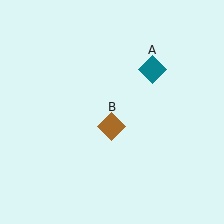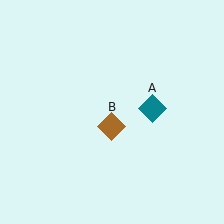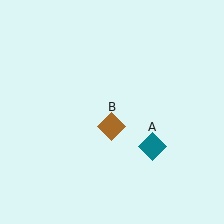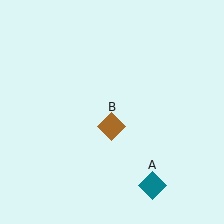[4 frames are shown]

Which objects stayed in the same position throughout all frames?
Brown diamond (object B) remained stationary.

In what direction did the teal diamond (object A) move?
The teal diamond (object A) moved down.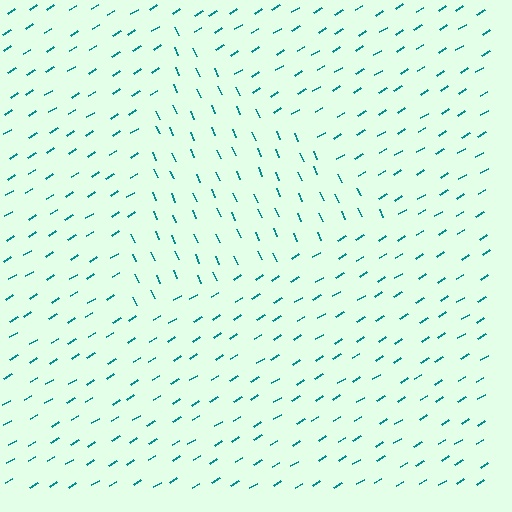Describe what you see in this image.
The image is filled with small teal line segments. A triangle region in the image has lines oriented differently from the surrounding lines, creating a visible texture boundary.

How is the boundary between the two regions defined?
The boundary is defined purely by a change in line orientation (approximately 81 degrees difference). All lines are the same color and thickness.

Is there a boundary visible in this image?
Yes, there is a texture boundary formed by a change in line orientation.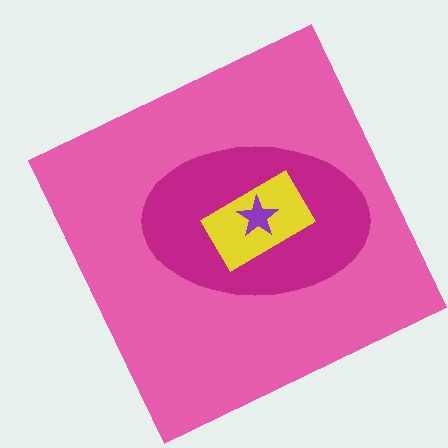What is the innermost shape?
The purple star.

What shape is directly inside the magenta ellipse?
The yellow rectangle.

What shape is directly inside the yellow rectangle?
The purple star.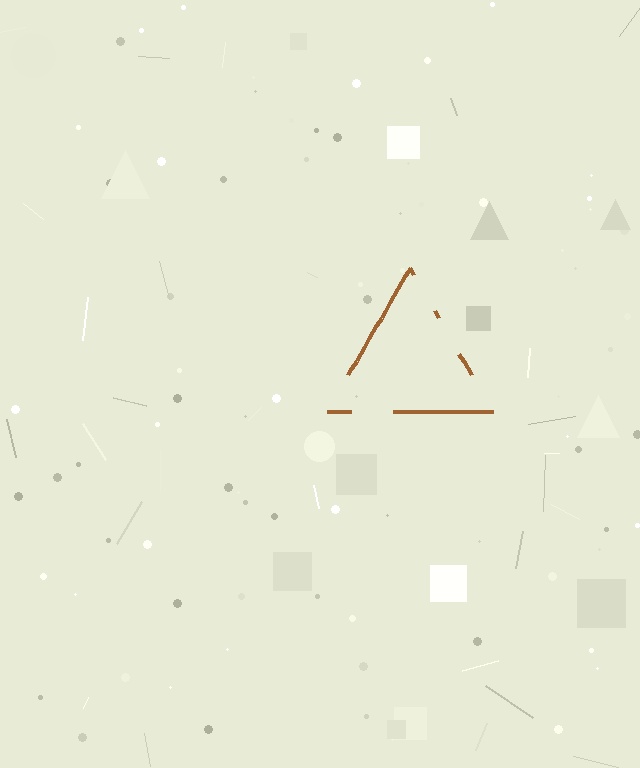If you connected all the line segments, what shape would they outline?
They would outline a triangle.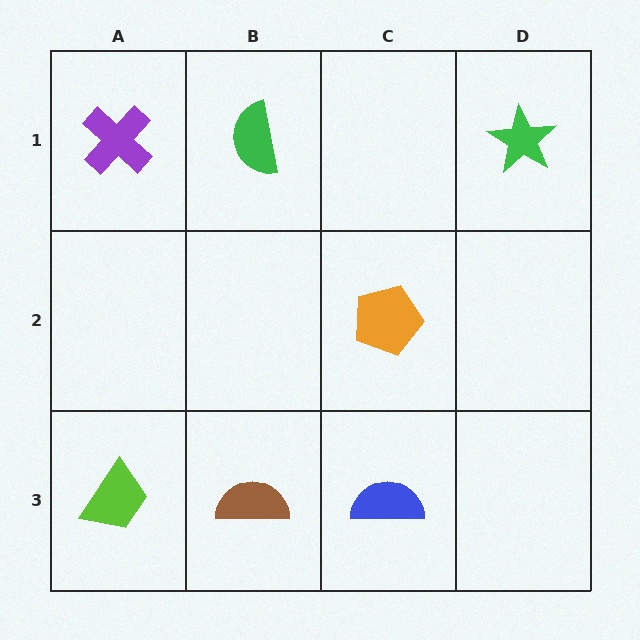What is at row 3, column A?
A lime trapezoid.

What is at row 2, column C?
An orange pentagon.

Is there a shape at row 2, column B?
No, that cell is empty.